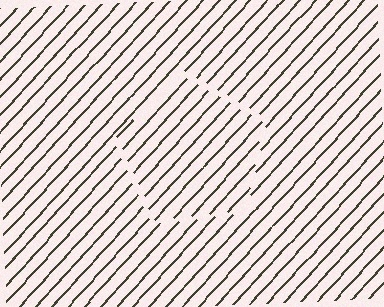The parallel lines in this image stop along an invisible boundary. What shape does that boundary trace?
An illusory pentagon. The interior of the shape contains the same grating, shifted by half a period — the contour is defined by the phase discontinuity where line-ends from the inner and outer gratings abut.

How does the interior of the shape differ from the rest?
The interior of the shape contains the same grating, shifted by half a period — the contour is defined by the phase discontinuity where line-ends from the inner and outer gratings abut.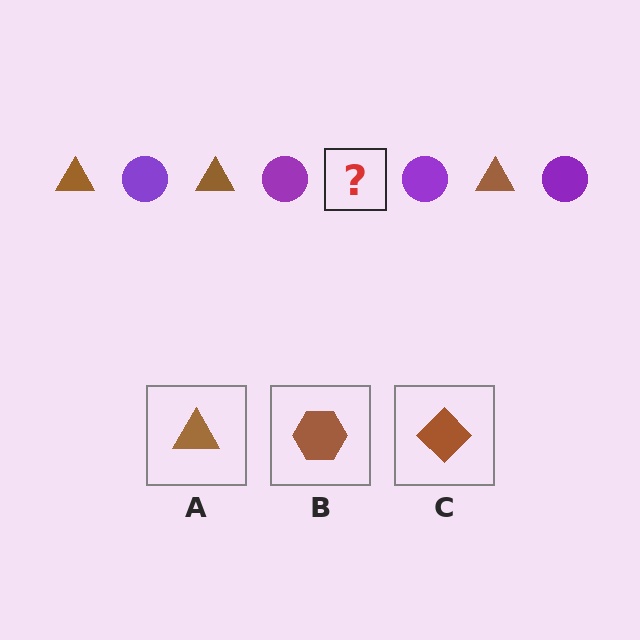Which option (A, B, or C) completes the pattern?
A.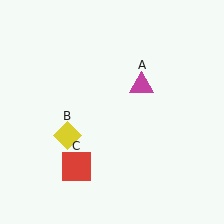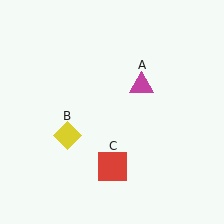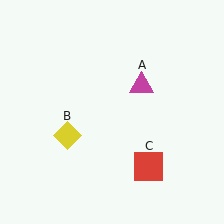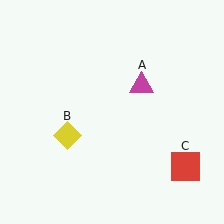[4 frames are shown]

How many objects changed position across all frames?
1 object changed position: red square (object C).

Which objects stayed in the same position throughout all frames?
Magenta triangle (object A) and yellow diamond (object B) remained stationary.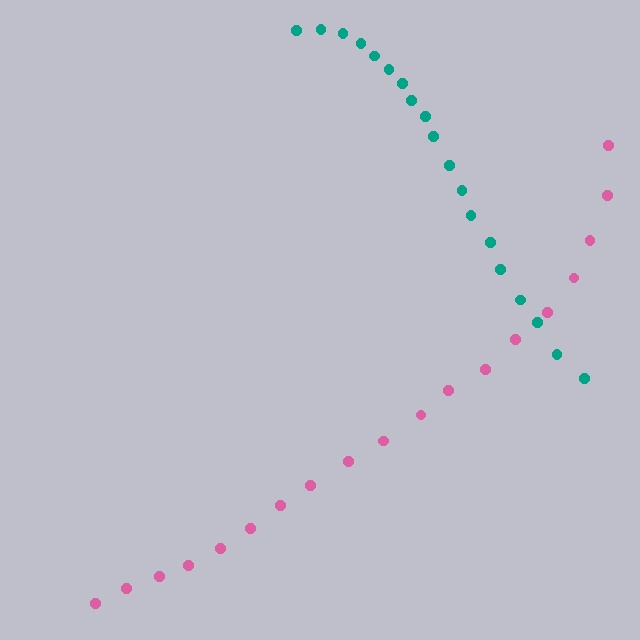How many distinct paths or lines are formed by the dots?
There are 2 distinct paths.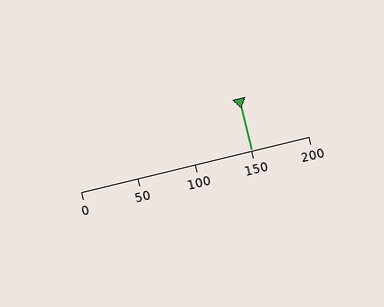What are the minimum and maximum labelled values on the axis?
The axis runs from 0 to 200.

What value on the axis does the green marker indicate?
The marker indicates approximately 150.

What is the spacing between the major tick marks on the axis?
The major ticks are spaced 50 apart.